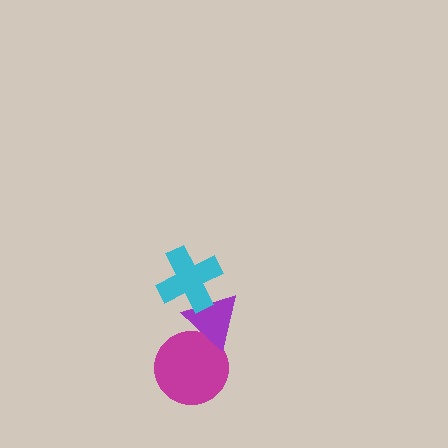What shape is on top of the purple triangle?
The cyan cross is on top of the purple triangle.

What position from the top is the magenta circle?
The magenta circle is 3rd from the top.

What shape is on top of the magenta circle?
The purple triangle is on top of the magenta circle.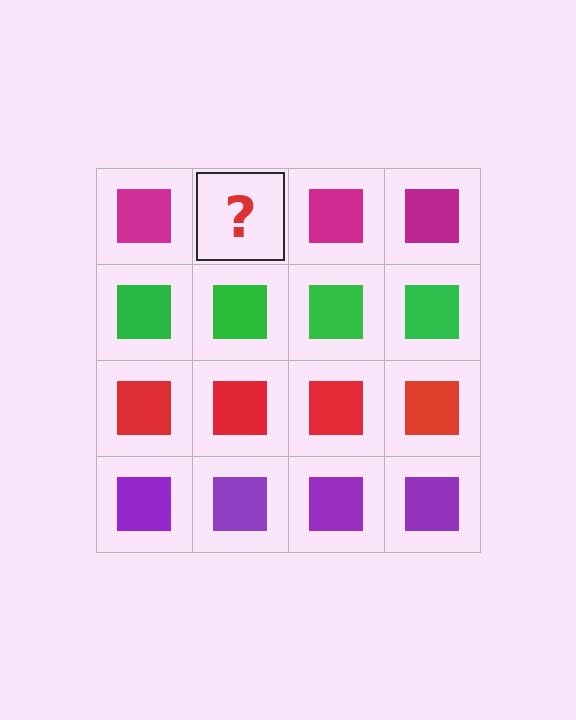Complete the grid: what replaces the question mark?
The question mark should be replaced with a magenta square.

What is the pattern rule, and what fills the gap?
The rule is that each row has a consistent color. The gap should be filled with a magenta square.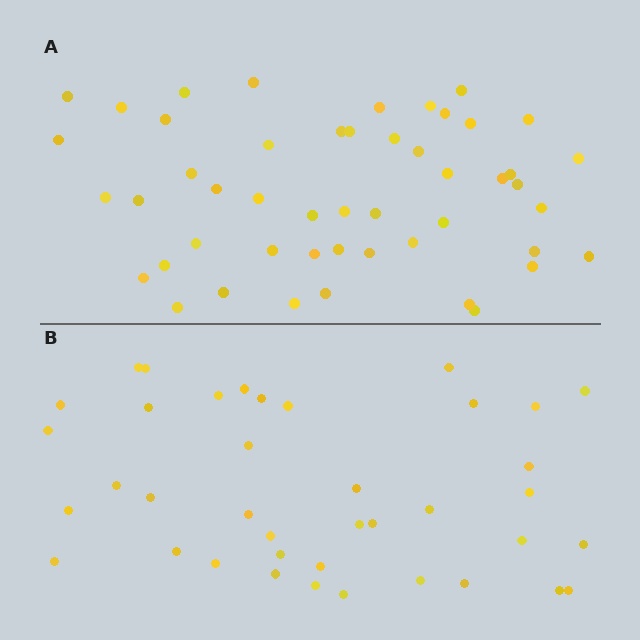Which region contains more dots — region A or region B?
Region A (the top region) has more dots.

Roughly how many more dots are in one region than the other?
Region A has roughly 10 or so more dots than region B.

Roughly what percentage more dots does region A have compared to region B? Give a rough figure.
About 25% more.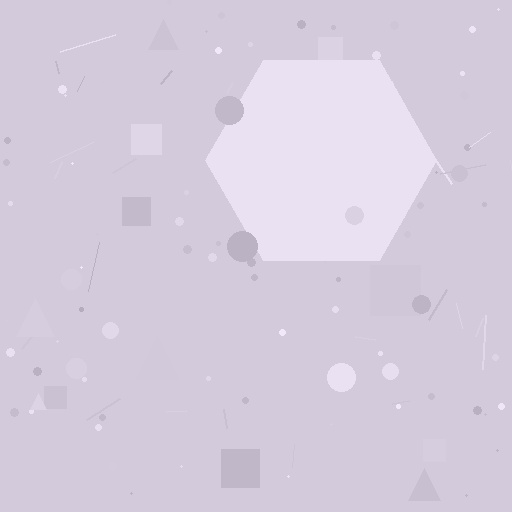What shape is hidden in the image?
A hexagon is hidden in the image.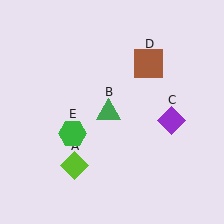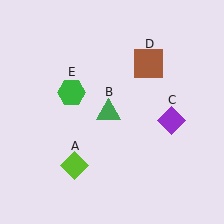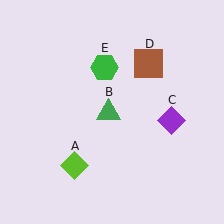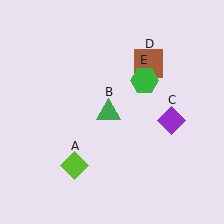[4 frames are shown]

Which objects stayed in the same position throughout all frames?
Lime diamond (object A) and green triangle (object B) and purple diamond (object C) and brown square (object D) remained stationary.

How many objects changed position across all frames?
1 object changed position: green hexagon (object E).